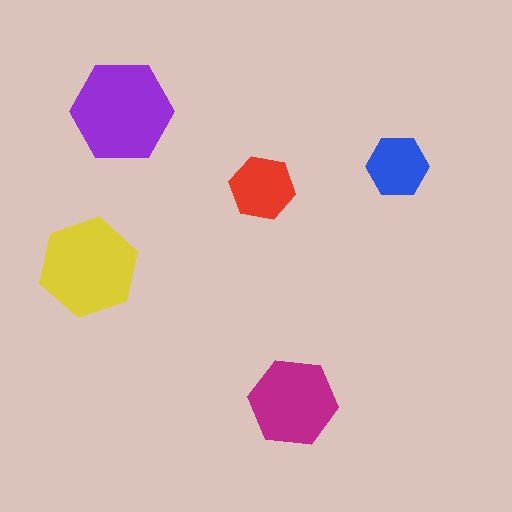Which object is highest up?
The purple hexagon is topmost.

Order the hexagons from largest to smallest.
the purple one, the yellow one, the magenta one, the red one, the blue one.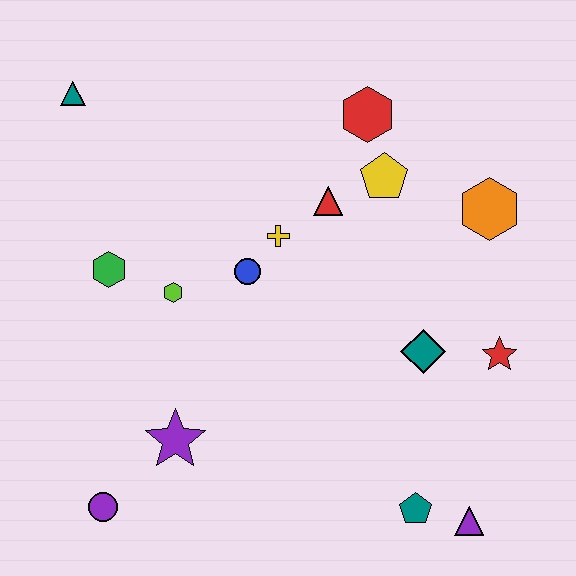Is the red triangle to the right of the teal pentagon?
No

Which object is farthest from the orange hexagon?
The purple circle is farthest from the orange hexagon.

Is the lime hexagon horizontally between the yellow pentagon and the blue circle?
No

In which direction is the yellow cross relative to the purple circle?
The yellow cross is above the purple circle.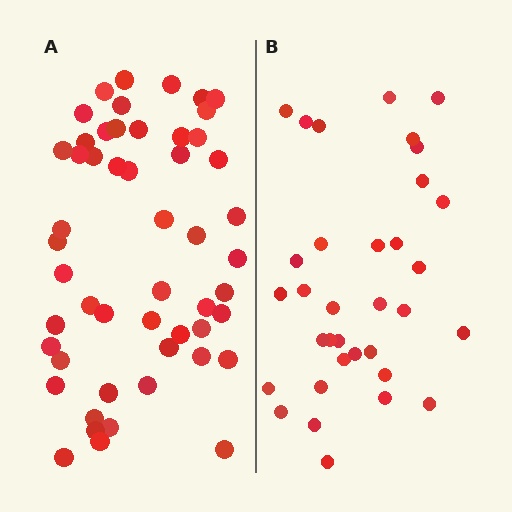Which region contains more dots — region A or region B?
Region A (the left region) has more dots.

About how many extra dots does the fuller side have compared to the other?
Region A has approximately 20 more dots than region B.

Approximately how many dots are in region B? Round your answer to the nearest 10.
About 30 dots. (The exact count is 34, which rounds to 30.)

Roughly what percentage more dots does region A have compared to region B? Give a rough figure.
About 55% more.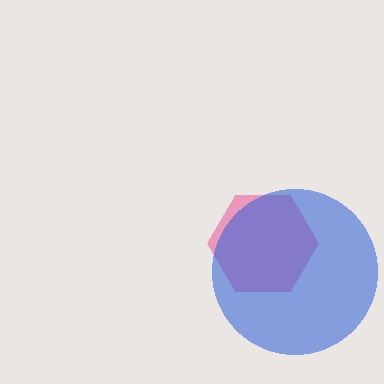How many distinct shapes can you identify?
There are 2 distinct shapes: a pink hexagon, a blue circle.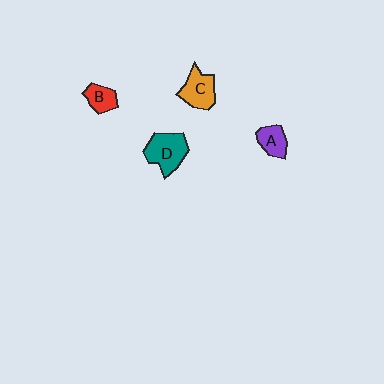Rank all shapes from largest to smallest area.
From largest to smallest: D (teal), C (orange), A (purple), B (red).